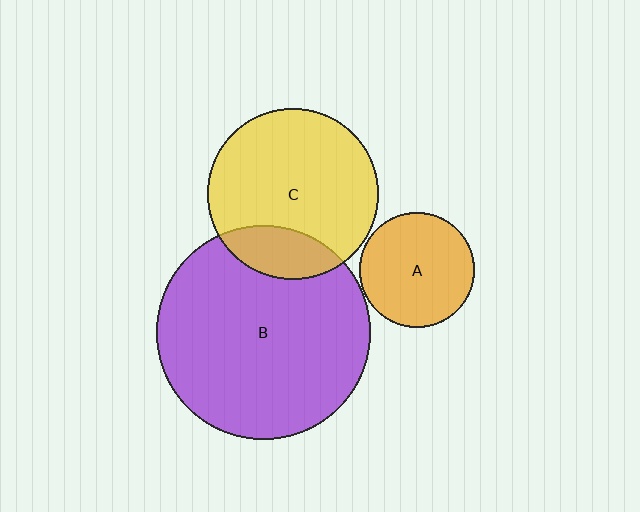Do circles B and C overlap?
Yes.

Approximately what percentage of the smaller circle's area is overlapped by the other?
Approximately 20%.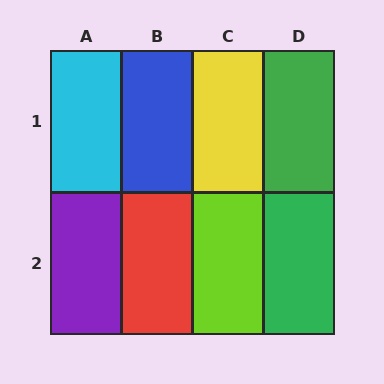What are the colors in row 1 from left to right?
Cyan, blue, yellow, green.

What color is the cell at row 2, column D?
Green.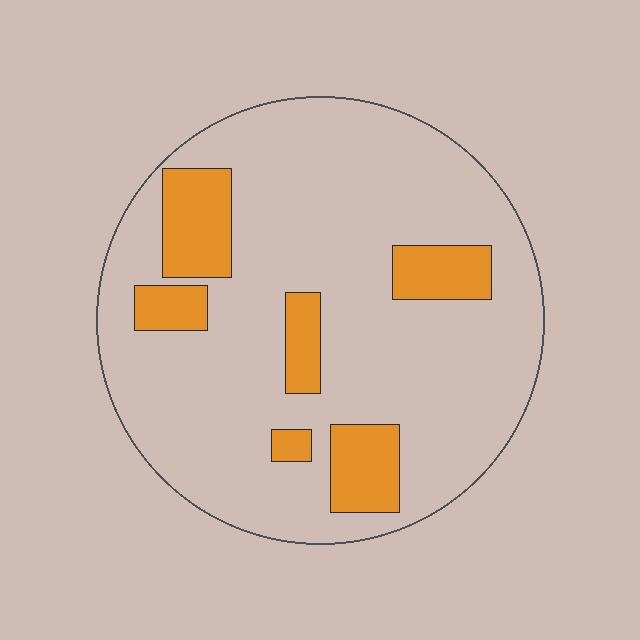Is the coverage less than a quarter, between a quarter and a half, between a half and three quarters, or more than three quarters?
Less than a quarter.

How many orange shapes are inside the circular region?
6.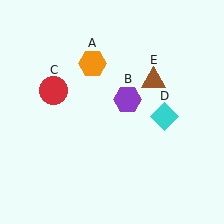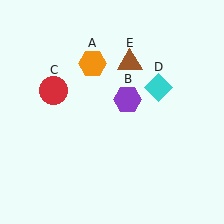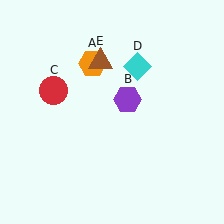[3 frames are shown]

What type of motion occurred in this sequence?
The cyan diamond (object D), brown triangle (object E) rotated counterclockwise around the center of the scene.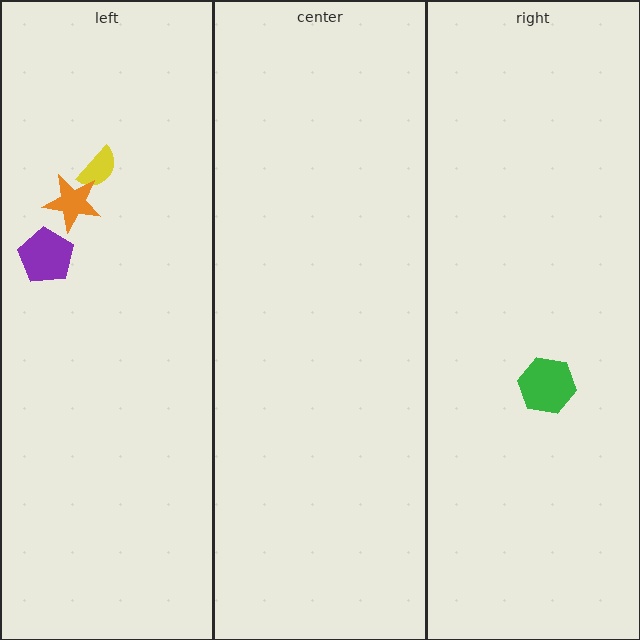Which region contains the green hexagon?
The right region.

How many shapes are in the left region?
3.